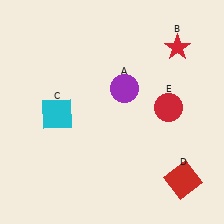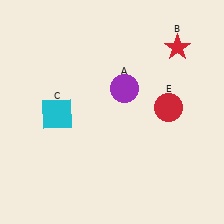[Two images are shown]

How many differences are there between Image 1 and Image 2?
There is 1 difference between the two images.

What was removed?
The red square (D) was removed in Image 2.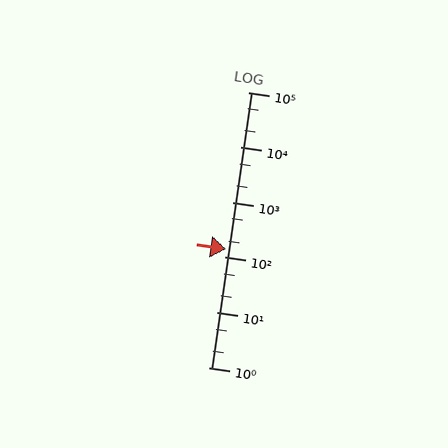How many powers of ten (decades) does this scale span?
The scale spans 5 decades, from 1 to 100000.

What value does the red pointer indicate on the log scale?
The pointer indicates approximately 140.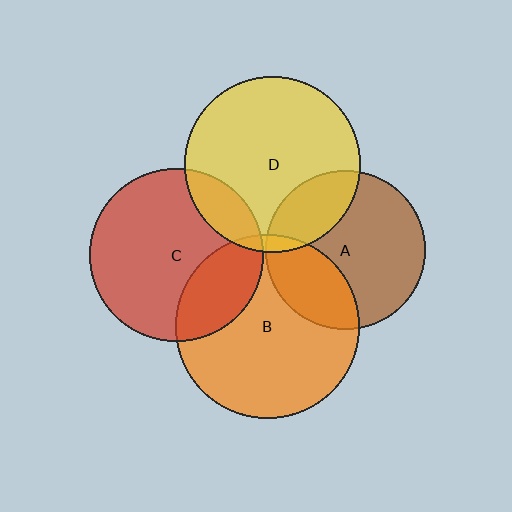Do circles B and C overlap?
Yes.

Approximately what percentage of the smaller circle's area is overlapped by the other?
Approximately 25%.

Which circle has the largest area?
Circle B (orange).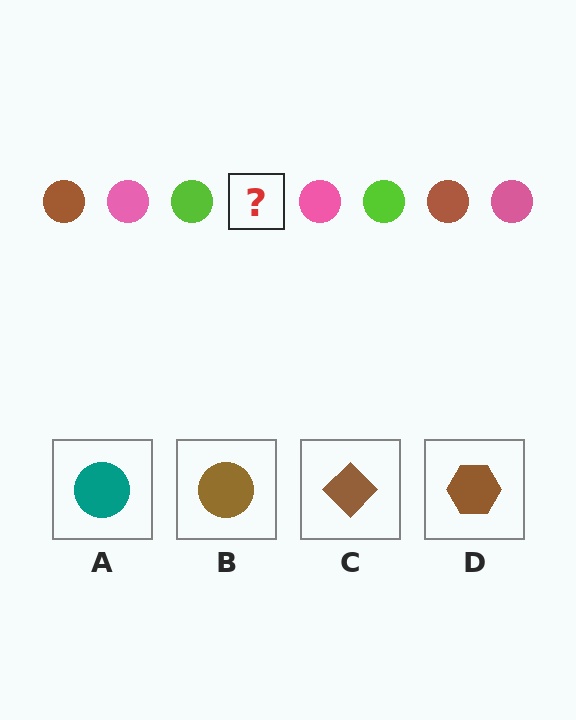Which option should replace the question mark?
Option B.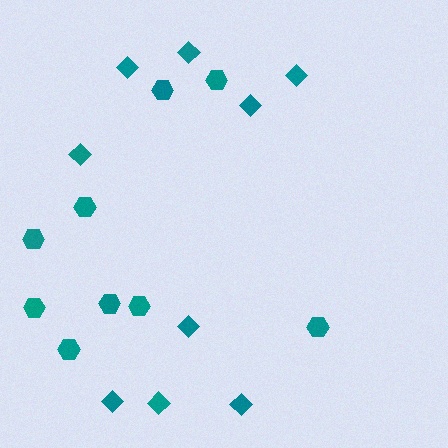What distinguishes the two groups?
There are 2 groups: one group of diamonds (9) and one group of hexagons (9).